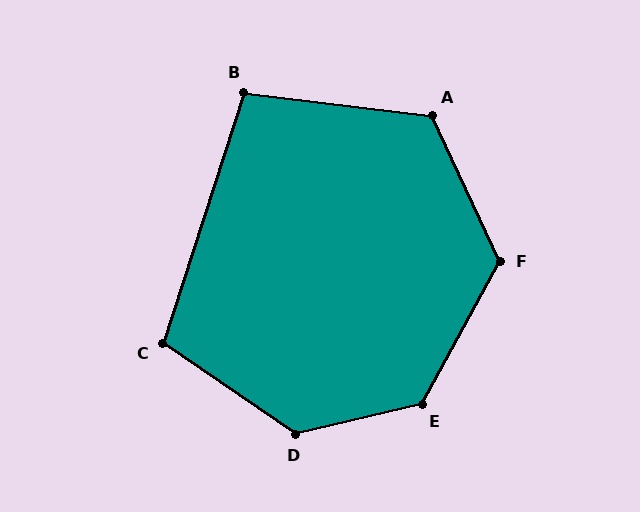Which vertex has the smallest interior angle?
B, at approximately 101 degrees.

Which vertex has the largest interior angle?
D, at approximately 132 degrees.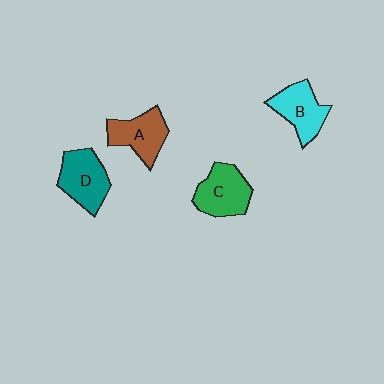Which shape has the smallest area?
Shape B (cyan).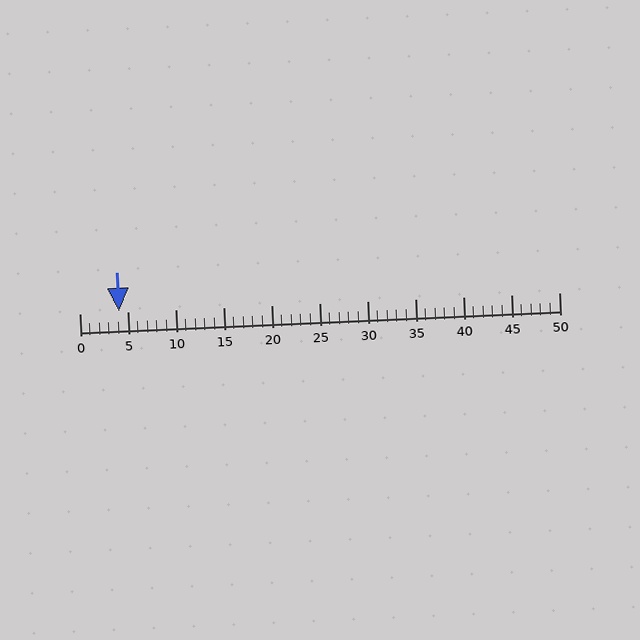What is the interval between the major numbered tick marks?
The major tick marks are spaced 5 units apart.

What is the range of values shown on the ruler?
The ruler shows values from 0 to 50.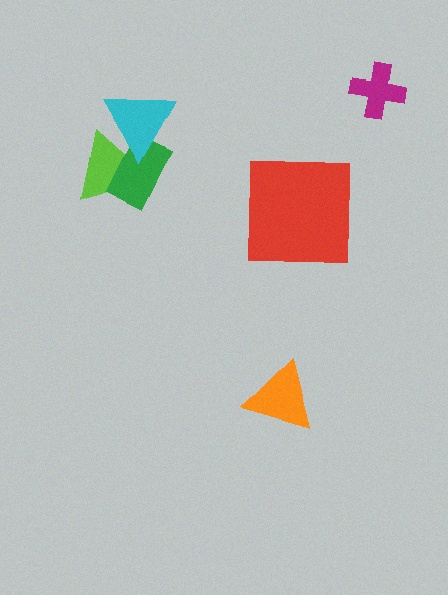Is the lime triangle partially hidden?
Yes, it is partially covered by another shape.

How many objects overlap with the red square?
0 objects overlap with the red square.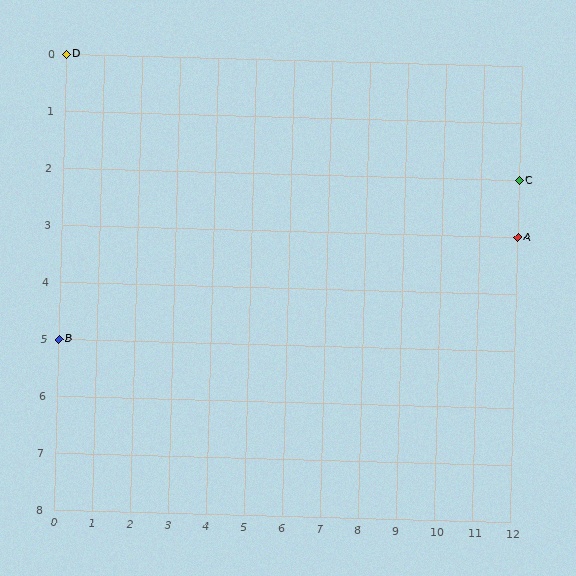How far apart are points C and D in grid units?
Points C and D are 12 columns and 2 rows apart (about 12.2 grid units diagonally).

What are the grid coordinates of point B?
Point B is at grid coordinates (0, 5).